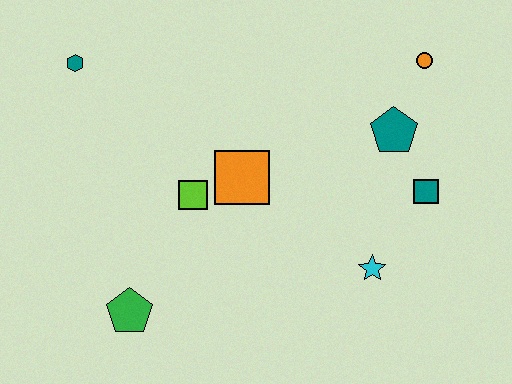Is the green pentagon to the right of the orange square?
No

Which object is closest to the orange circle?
The teal pentagon is closest to the orange circle.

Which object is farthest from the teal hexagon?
The teal square is farthest from the teal hexagon.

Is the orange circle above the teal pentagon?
Yes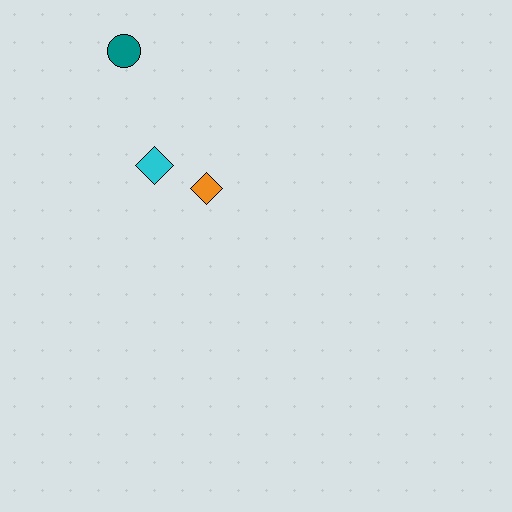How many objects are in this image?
There are 3 objects.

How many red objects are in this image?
There are no red objects.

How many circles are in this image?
There is 1 circle.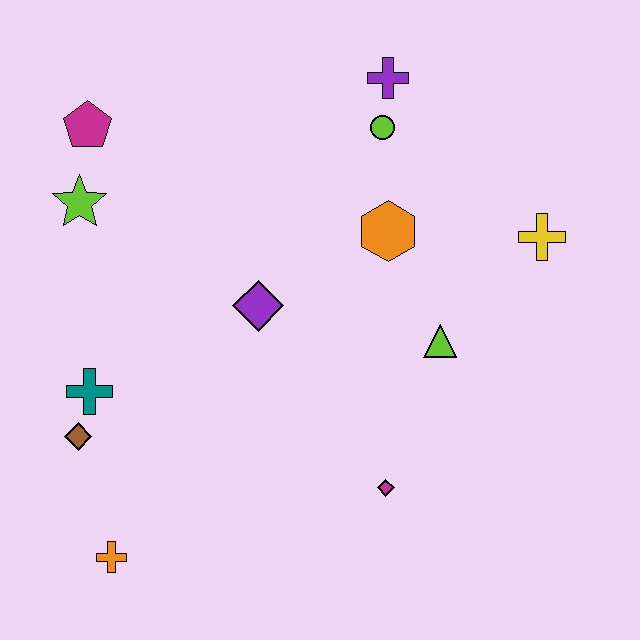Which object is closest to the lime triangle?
The orange hexagon is closest to the lime triangle.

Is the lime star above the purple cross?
No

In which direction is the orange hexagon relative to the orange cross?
The orange hexagon is above the orange cross.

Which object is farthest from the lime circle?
The orange cross is farthest from the lime circle.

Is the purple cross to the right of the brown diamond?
Yes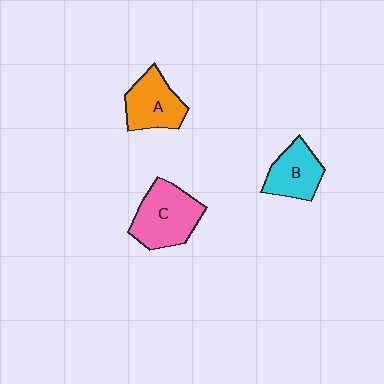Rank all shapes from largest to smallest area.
From largest to smallest: C (pink), A (orange), B (cyan).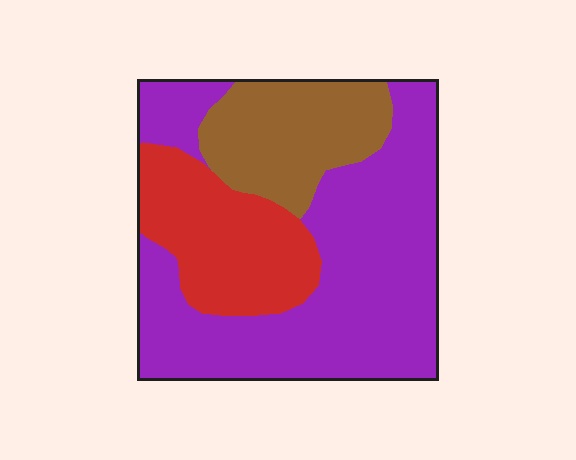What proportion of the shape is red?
Red covers roughly 25% of the shape.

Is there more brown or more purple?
Purple.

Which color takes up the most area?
Purple, at roughly 55%.